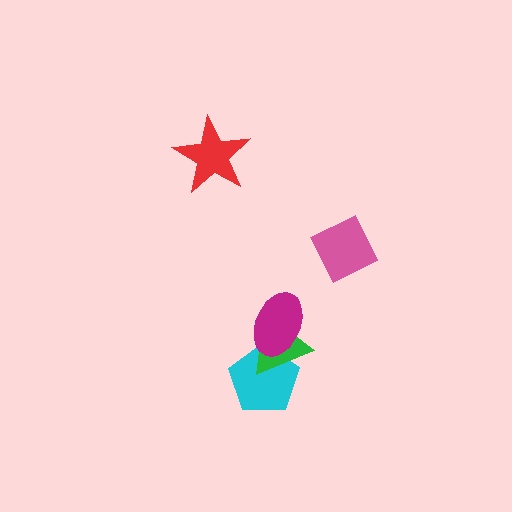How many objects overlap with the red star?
0 objects overlap with the red star.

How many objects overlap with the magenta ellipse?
2 objects overlap with the magenta ellipse.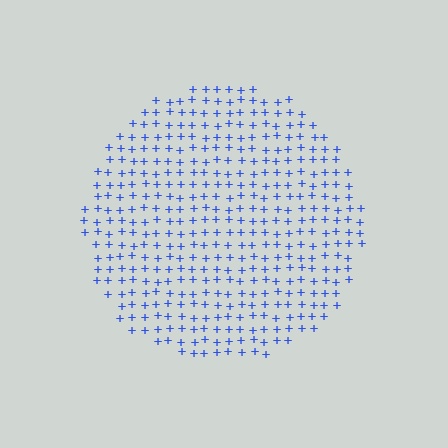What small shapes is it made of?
It is made of small plus signs.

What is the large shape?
The large shape is a circle.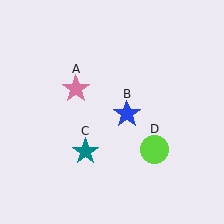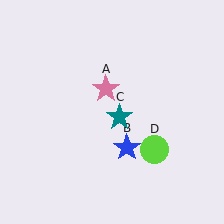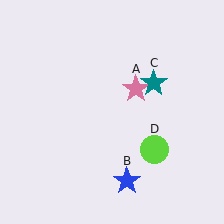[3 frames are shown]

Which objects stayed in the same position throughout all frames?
Lime circle (object D) remained stationary.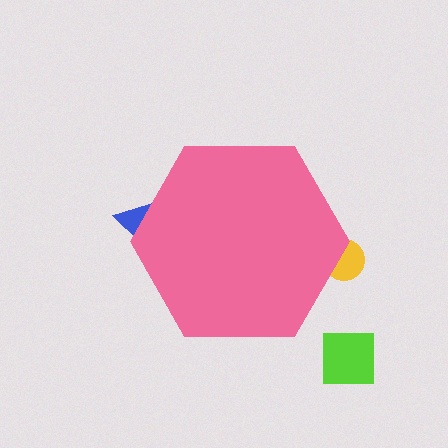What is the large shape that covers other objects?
A pink hexagon.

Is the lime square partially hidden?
No, the lime square is fully visible.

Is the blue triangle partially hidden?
Yes, the blue triangle is partially hidden behind the pink hexagon.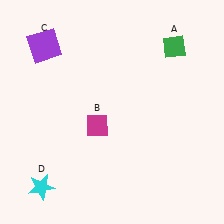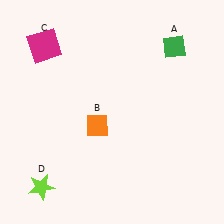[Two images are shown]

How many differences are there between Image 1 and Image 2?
There are 3 differences between the two images.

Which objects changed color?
B changed from magenta to orange. C changed from purple to magenta. D changed from cyan to lime.